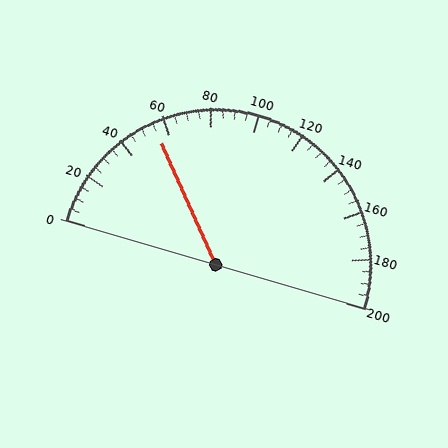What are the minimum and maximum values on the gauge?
The gauge ranges from 0 to 200.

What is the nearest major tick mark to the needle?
The nearest major tick mark is 60.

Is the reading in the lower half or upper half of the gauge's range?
The reading is in the lower half of the range (0 to 200).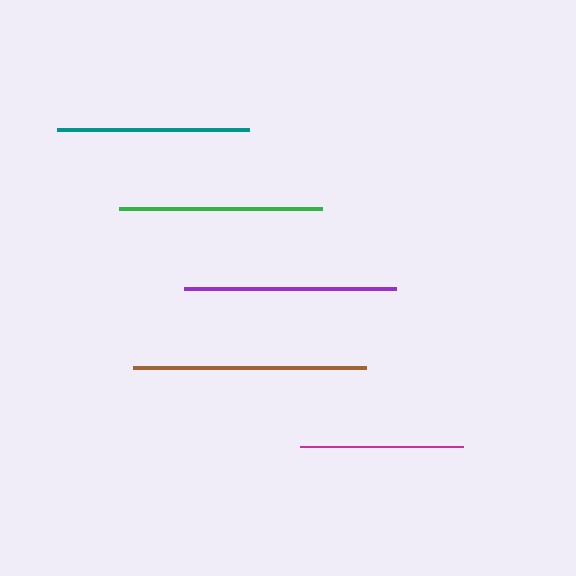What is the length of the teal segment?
The teal segment is approximately 192 pixels long.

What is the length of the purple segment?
The purple segment is approximately 212 pixels long.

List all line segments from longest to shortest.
From longest to shortest: brown, purple, green, teal, magenta.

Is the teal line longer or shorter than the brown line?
The brown line is longer than the teal line.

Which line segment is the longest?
The brown line is the longest at approximately 234 pixels.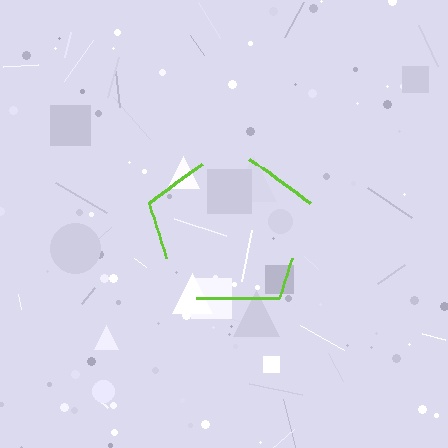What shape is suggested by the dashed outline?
The dashed outline suggests a pentagon.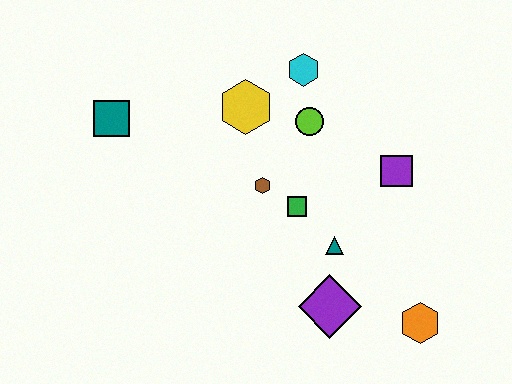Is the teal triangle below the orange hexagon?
No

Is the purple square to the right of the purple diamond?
Yes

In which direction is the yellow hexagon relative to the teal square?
The yellow hexagon is to the right of the teal square.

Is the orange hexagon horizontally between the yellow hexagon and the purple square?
No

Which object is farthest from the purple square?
The teal square is farthest from the purple square.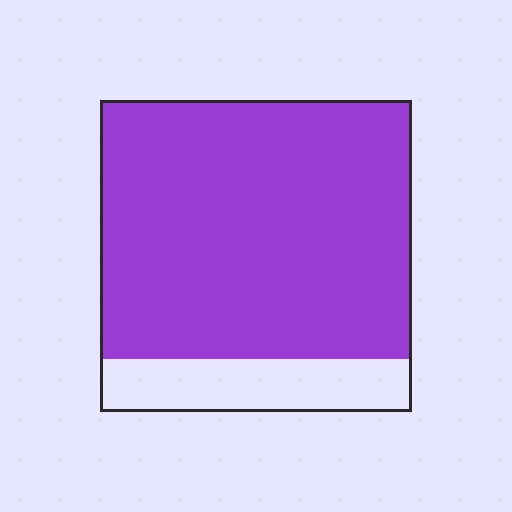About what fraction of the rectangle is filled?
About five sixths (5/6).